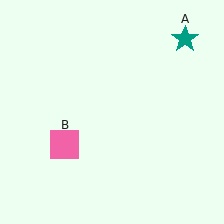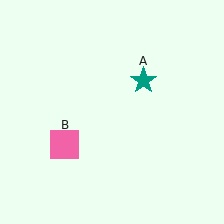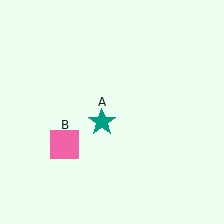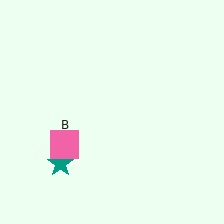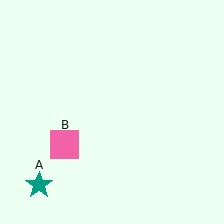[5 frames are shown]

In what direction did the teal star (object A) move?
The teal star (object A) moved down and to the left.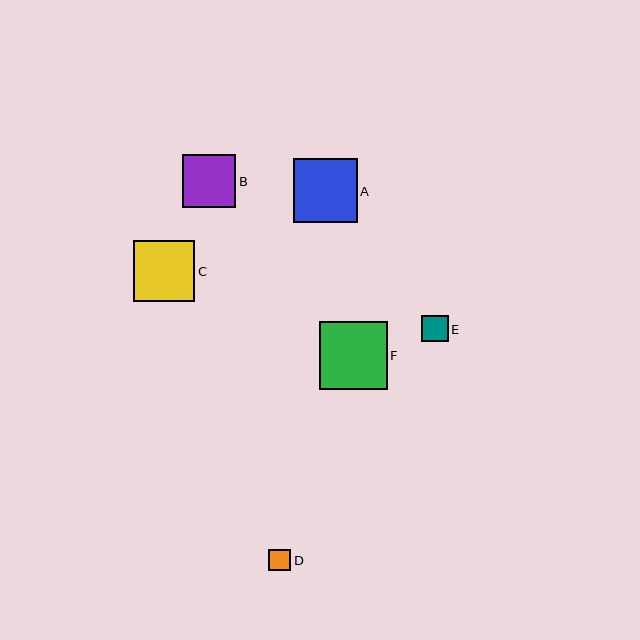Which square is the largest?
Square F is the largest with a size of approximately 68 pixels.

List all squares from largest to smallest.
From largest to smallest: F, A, C, B, E, D.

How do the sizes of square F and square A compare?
Square F and square A are approximately the same size.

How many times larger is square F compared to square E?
Square F is approximately 2.6 times the size of square E.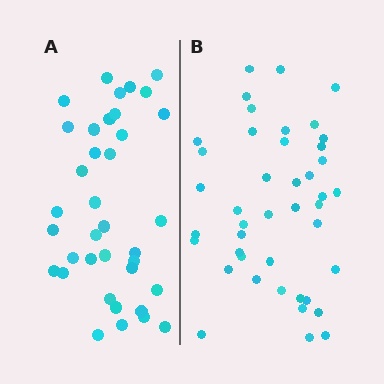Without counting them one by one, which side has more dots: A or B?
Region B (the right region) has more dots.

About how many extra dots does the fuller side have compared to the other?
Region B has about 6 more dots than region A.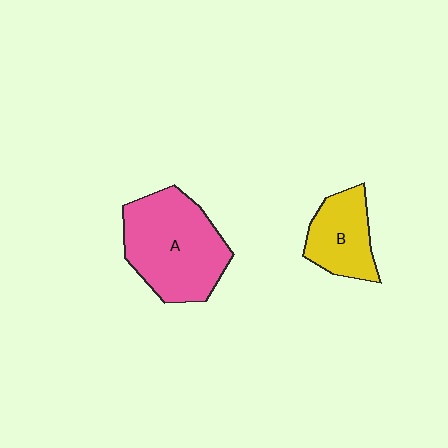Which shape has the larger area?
Shape A (pink).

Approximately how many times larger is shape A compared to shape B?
Approximately 1.8 times.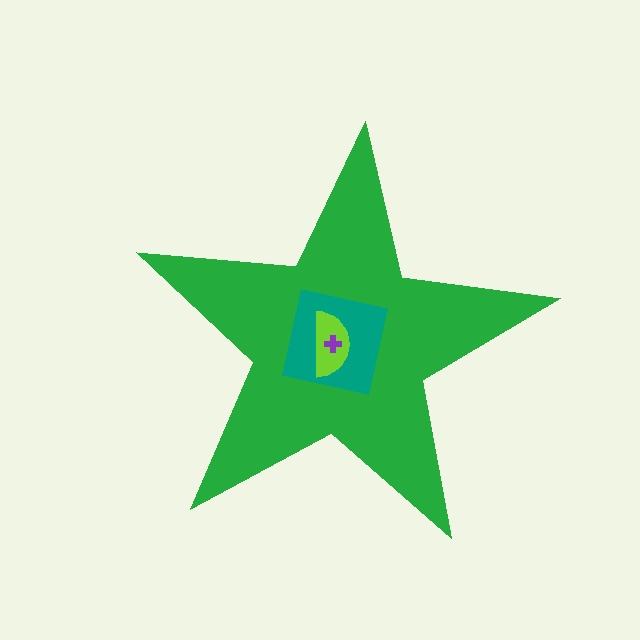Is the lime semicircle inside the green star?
Yes.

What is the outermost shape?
The green star.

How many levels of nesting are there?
4.